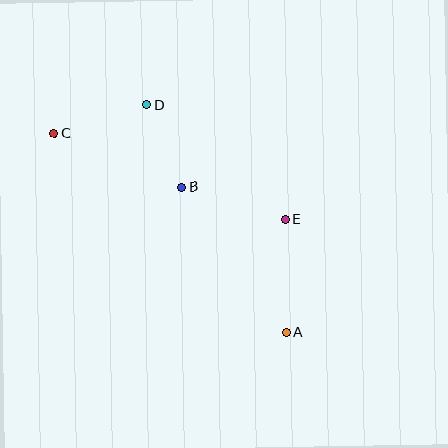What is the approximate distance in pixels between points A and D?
The distance between A and D is approximately 266 pixels.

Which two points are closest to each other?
Points B and D are closest to each other.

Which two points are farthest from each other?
Points A and C are farthest from each other.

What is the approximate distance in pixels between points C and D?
The distance between C and D is approximately 97 pixels.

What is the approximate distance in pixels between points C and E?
The distance between C and E is approximately 247 pixels.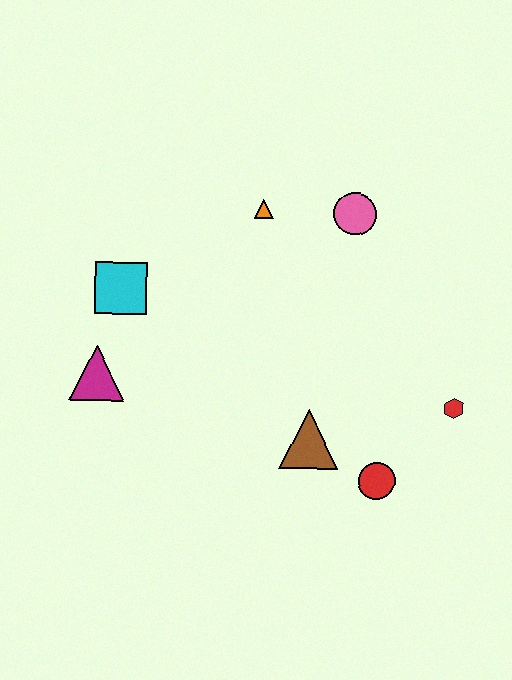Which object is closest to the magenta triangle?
The cyan square is closest to the magenta triangle.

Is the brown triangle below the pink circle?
Yes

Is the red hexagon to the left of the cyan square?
No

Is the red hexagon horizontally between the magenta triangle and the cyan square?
No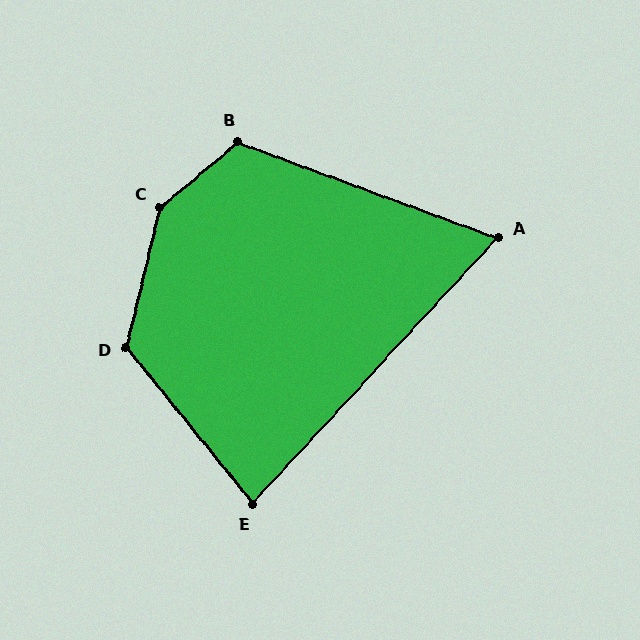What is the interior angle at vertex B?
Approximately 120 degrees (obtuse).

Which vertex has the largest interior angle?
C, at approximately 143 degrees.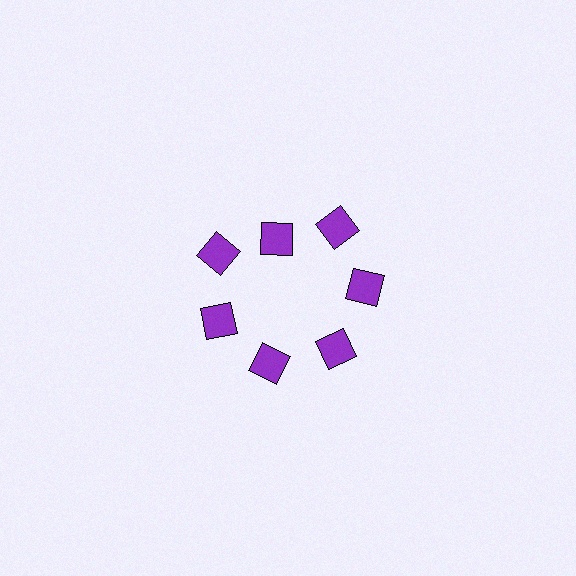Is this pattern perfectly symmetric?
No. The 7 purple squares are arranged in a ring, but one element near the 12 o'clock position is pulled inward toward the center, breaking the 7-fold rotational symmetry.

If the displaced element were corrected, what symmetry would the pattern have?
It would have 7-fold rotational symmetry — the pattern would map onto itself every 51 degrees.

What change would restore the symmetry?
The symmetry would be restored by moving it outward, back onto the ring so that all 7 squares sit at equal angles and equal distance from the center.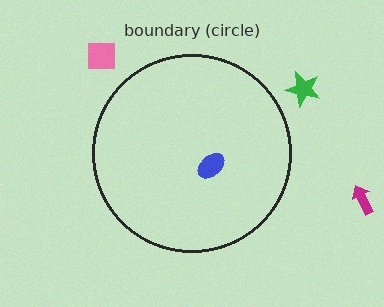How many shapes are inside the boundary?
1 inside, 3 outside.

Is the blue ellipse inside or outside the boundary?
Inside.